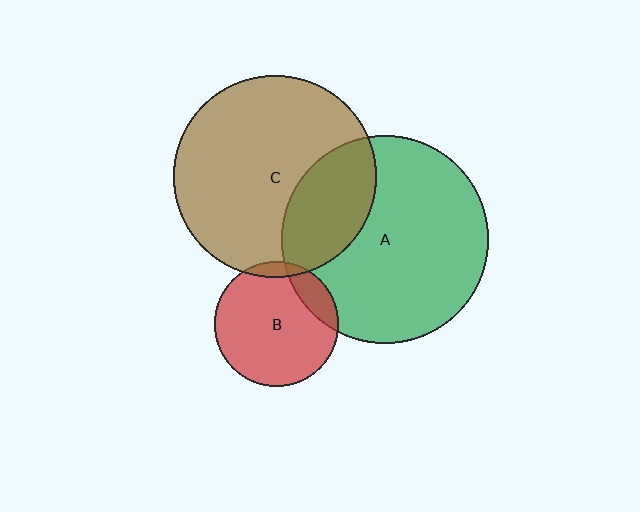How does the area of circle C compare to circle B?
Approximately 2.7 times.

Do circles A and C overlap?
Yes.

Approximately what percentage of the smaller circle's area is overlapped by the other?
Approximately 25%.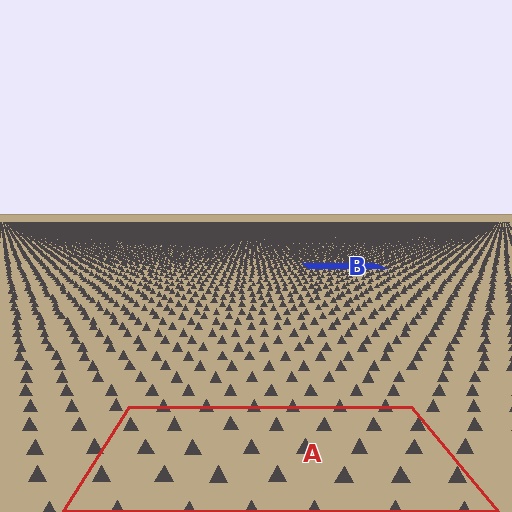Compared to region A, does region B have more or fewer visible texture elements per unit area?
Region B has more texture elements per unit area — they are packed more densely because it is farther away.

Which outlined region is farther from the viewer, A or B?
Region B is farther from the viewer — the texture elements inside it appear smaller and more densely packed.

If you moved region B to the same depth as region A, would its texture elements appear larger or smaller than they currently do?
They would appear larger. At a closer depth, the same texture elements are projected at a bigger on-screen size.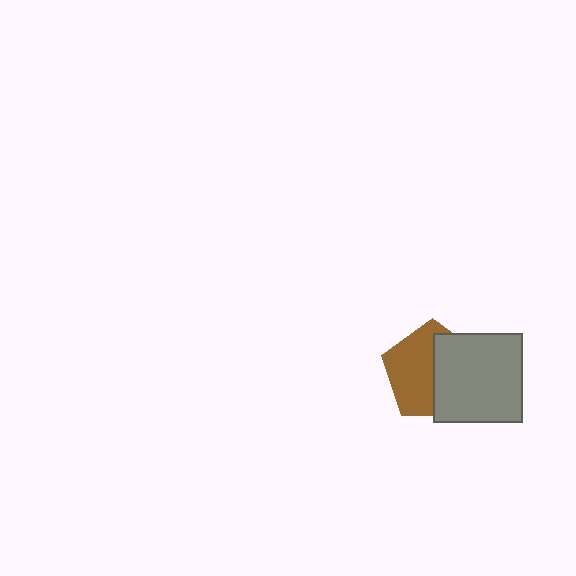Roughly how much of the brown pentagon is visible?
About half of it is visible (roughly 53%).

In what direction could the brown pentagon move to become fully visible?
The brown pentagon could move left. That would shift it out from behind the gray square entirely.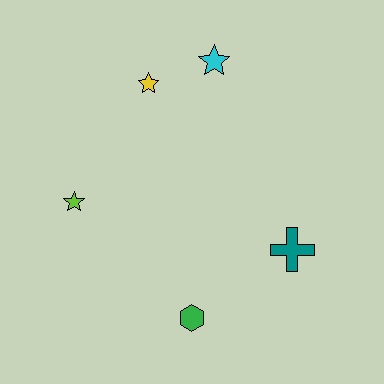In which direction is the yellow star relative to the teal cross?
The yellow star is above the teal cross.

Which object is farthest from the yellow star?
The green hexagon is farthest from the yellow star.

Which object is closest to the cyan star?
The yellow star is closest to the cyan star.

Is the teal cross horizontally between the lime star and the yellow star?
No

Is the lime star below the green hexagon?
No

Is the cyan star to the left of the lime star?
No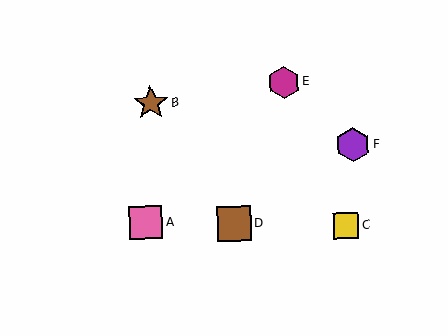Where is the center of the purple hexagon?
The center of the purple hexagon is at (353, 145).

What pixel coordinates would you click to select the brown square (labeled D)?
Click at (234, 224) to select the brown square D.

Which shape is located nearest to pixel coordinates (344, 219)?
The yellow square (labeled C) at (346, 226) is nearest to that location.